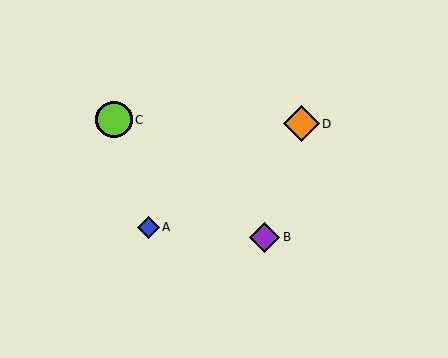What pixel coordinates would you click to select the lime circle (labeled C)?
Click at (114, 120) to select the lime circle C.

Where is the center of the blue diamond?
The center of the blue diamond is at (148, 227).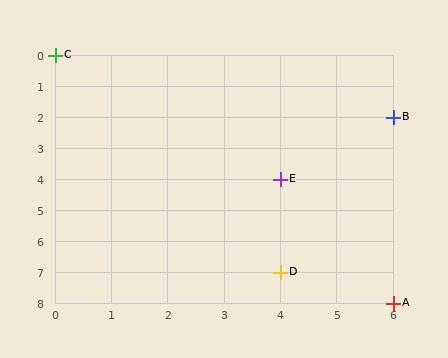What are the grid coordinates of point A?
Point A is at grid coordinates (6, 8).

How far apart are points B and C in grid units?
Points B and C are 6 columns and 2 rows apart (about 6.3 grid units diagonally).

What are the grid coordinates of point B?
Point B is at grid coordinates (6, 2).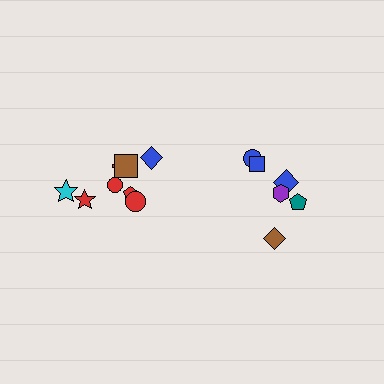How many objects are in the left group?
There are 8 objects.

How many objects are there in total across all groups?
There are 14 objects.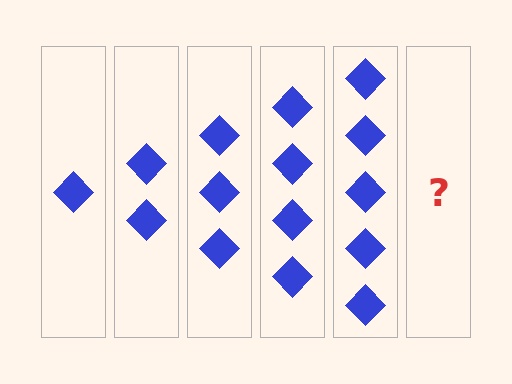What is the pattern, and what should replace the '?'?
The pattern is that each step adds one more diamond. The '?' should be 6 diamonds.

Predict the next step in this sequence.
The next step is 6 diamonds.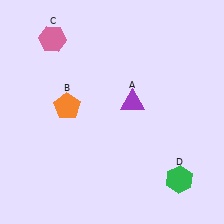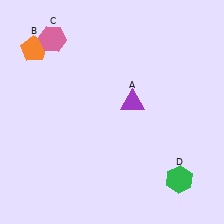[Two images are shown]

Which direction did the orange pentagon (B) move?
The orange pentagon (B) moved up.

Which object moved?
The orange pentagon (B) moved up.